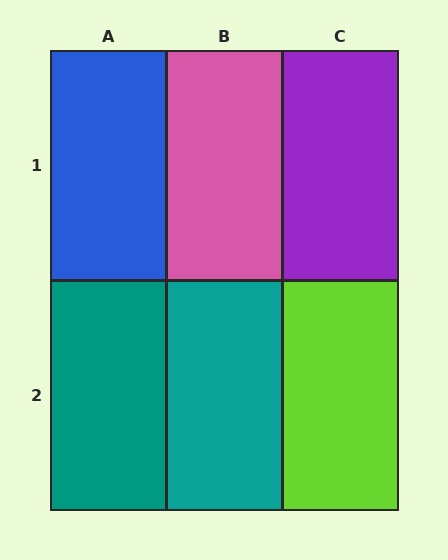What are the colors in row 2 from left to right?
Teal, teal, lime.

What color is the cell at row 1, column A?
Blue.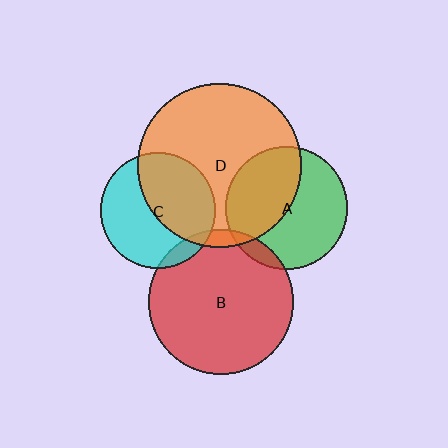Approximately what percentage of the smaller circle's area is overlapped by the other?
Approximately 10%.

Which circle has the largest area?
Circle D (orange).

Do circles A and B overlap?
Yes.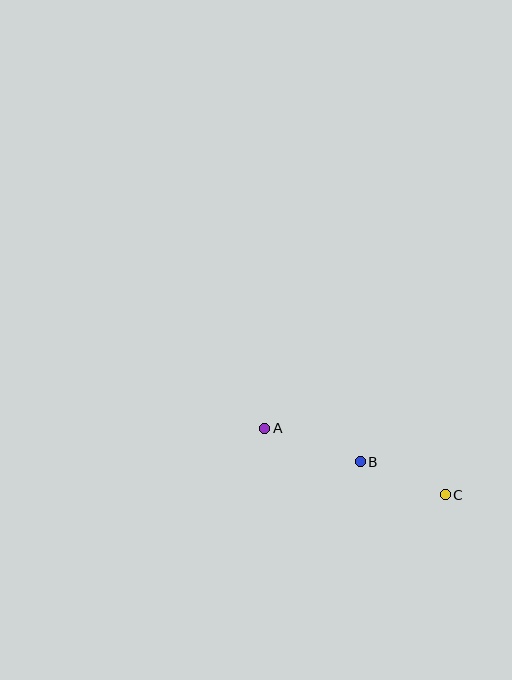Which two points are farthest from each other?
Points A and C are farthest from each other.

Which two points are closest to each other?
Points B and C are closest to each other.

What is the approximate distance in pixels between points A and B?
The distance between A and B is approximately 101 pixels.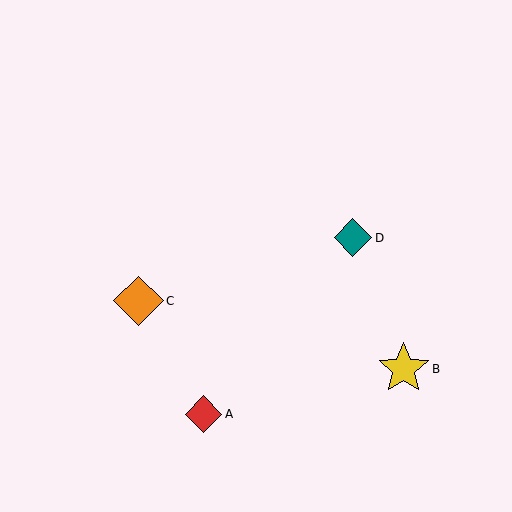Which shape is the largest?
The yellow star (labeled B) is the largest.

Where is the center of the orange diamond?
The center of the orange diamond is at (139, 301).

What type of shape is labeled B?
Shape B is a yellow star.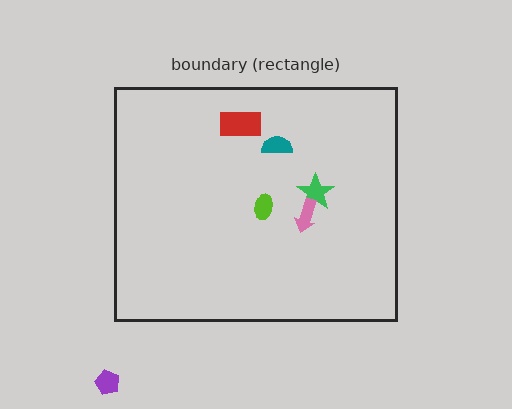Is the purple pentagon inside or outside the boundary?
Outside.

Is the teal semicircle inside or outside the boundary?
Inside.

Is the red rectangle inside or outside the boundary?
Inside.